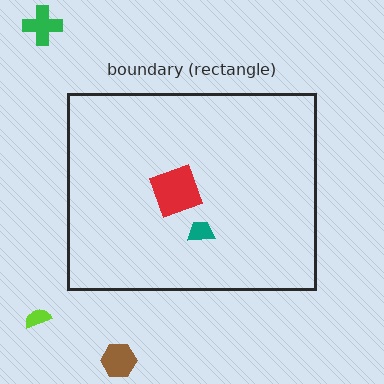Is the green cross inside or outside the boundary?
Outside.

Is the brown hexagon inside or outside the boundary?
Outside.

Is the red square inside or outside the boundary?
Inside.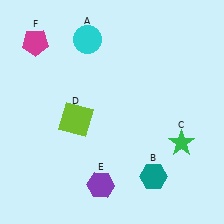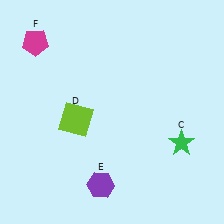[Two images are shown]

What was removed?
The cyan circle (A), the teal hexagon (B) were removed in Image 2.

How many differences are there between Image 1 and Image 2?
There are 2 differences between the two images.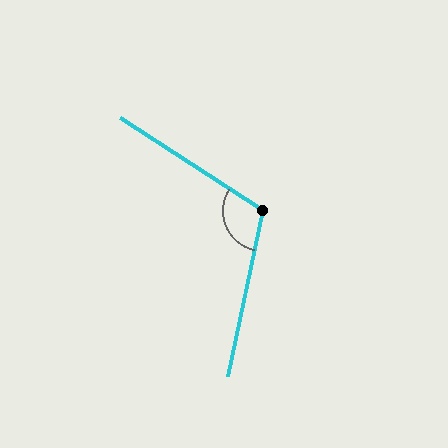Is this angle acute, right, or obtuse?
It is obtuse.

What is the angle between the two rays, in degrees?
Approximately 111 degrees.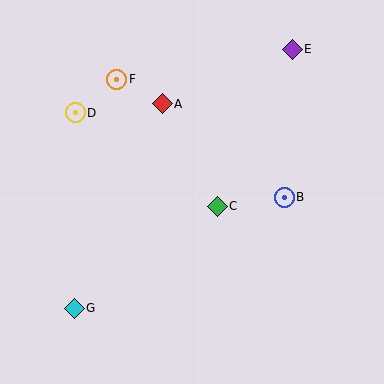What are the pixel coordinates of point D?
Point D is at (75, 113).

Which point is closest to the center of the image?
Point C at (217, 206) is closest to the center.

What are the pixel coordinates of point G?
Point G is at (74, 308).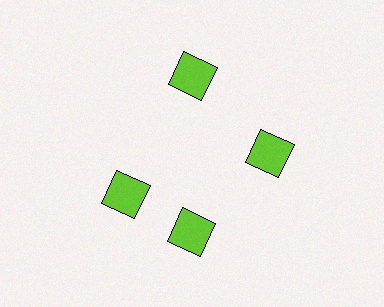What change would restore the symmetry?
The symmetry would be restored by rotating it back into even spacing with its neighbors so that all 4 squares sit at equal angles and equal distance from the center.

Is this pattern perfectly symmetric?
No. The 4 lime squares are arranged in a ring, but one element near the 9 o'clock position is rotated out of alignment along the ring, breaking the 4-fold rotational symmetry.